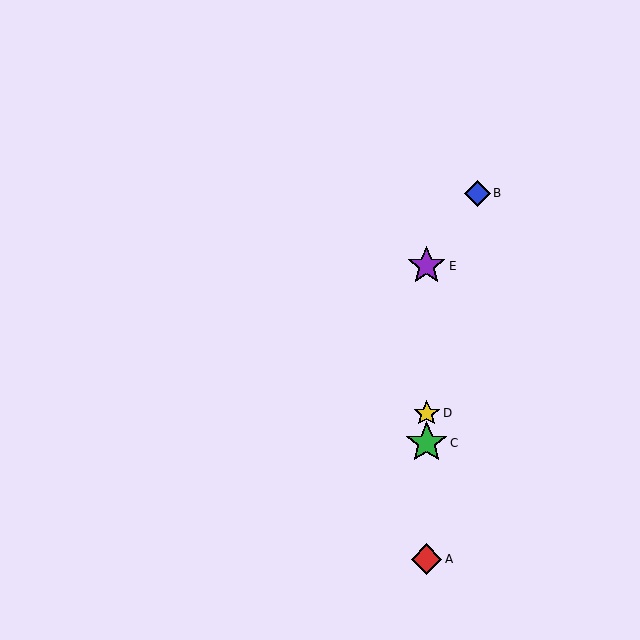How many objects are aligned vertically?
4 objects (A, C, D, E) are aligned vertically.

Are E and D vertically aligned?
Yes, both are at x≈427.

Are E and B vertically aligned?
No, E is at x≈427 and B is at x≈477.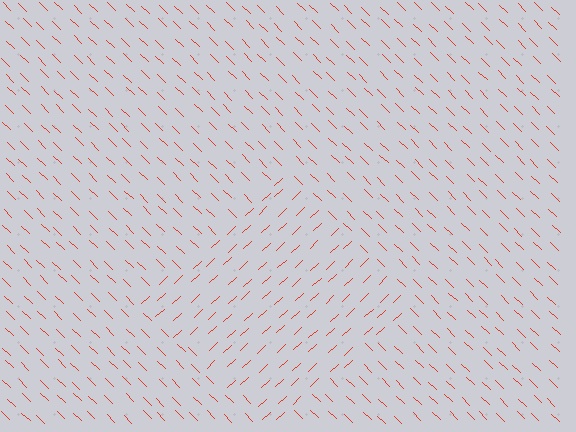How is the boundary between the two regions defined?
The boundary is defined purely by a change in line orientation (approximately 87 degrees difference). All lines are the same color and thickness.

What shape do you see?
I see a diamond.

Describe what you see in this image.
The image is filled with small red line segments. A diamond region in the image has lines oriented differently from the surrounding lines, creating a visible texture boundary.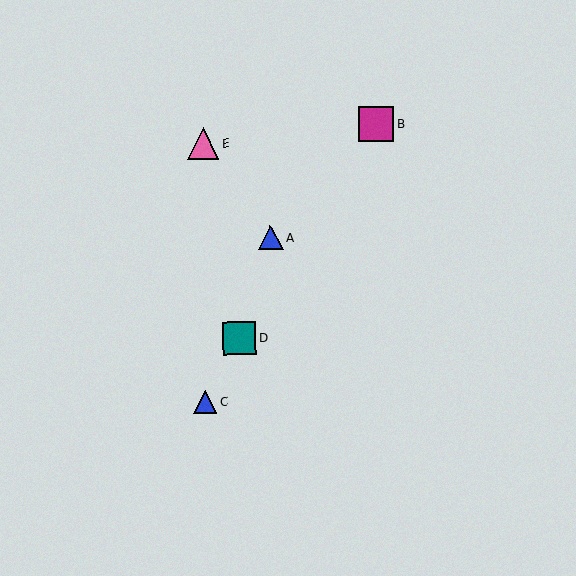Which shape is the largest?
The magenta square (labeled B) is the largest.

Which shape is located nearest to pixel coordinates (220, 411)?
The blue triangle (labeled C) at (205, 402) is nearest to that location.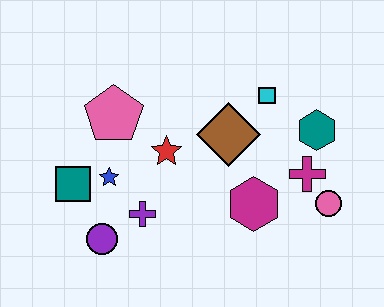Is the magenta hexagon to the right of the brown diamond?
Yes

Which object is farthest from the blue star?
The pink circle is farthest from the blue star.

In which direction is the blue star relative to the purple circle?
The blue star is above the purple circle.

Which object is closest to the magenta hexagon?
The magenta cross is closest to the magenta hexagon.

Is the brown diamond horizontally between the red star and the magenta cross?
Yes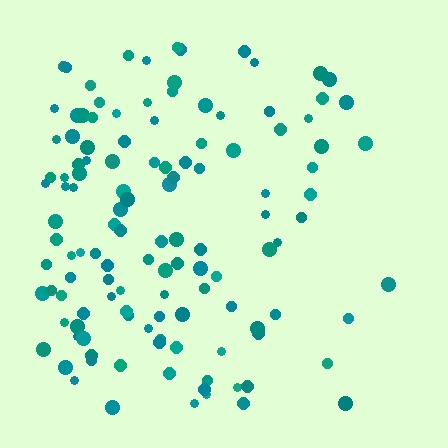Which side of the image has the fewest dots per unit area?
The right.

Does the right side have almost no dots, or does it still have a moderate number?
Still a moderate number, just noticeably fewer than the left.